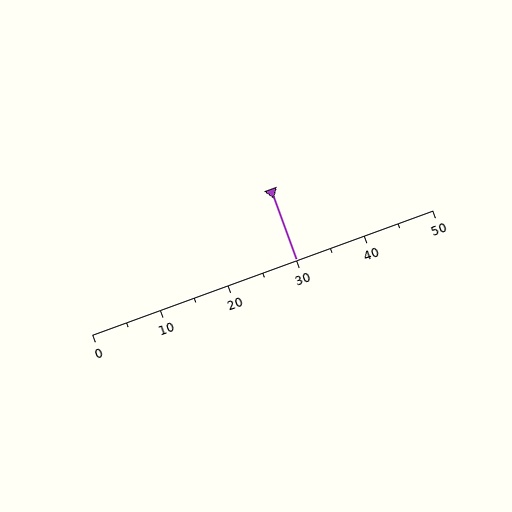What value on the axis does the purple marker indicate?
The marker indicates approximately 30.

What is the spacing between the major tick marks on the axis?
The major ticks are spaced 10 apart.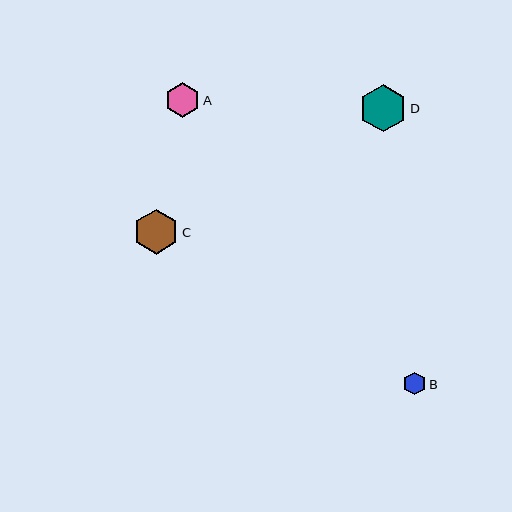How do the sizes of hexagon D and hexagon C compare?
Hexagon D and hexagon C are approximately the same size.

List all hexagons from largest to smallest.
From largest to smallest: D, C, A, B.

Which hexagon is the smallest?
Hexagon B is the smallest with a size of approximately 23 pixels.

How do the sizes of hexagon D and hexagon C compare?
Hexagon D and hexagon C are approximately the same size.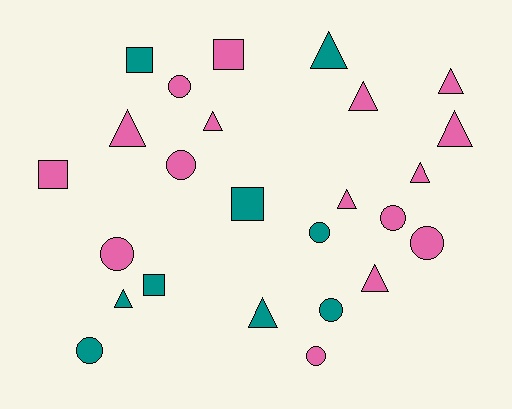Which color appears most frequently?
Pink, with 16 objects.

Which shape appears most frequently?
Triangle, with 11 objects.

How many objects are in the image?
There are 25 objects.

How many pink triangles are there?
There are 8 pink triangles.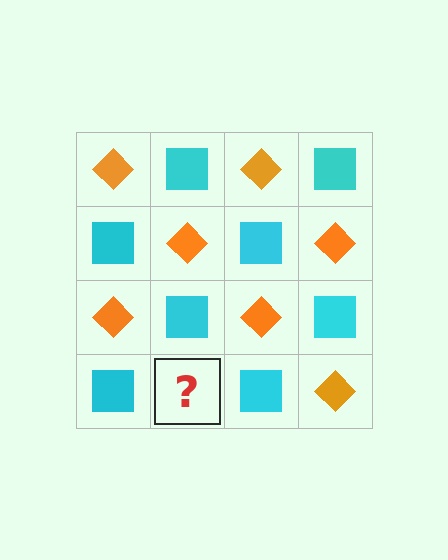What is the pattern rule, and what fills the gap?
The rule is that it alternates orange diamond and cyan square in a checkerboard pattern. The gap should be filled with an orange diamond.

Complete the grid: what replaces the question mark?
The question mark should be replaced with an orange diamond.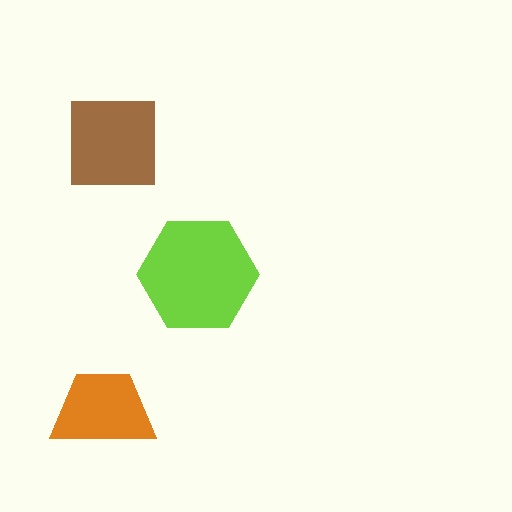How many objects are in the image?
There are 3 objects in the image.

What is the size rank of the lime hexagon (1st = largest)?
1st.